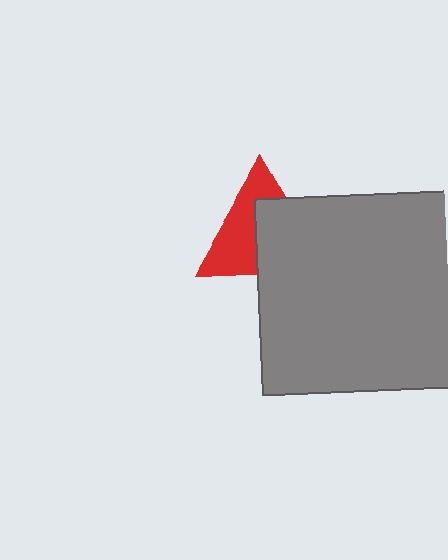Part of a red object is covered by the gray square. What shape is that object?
It is a triangle.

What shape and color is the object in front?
The object in front is a gray square.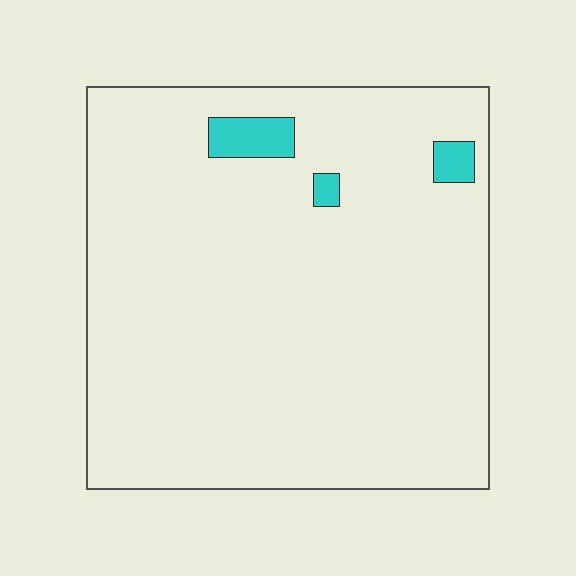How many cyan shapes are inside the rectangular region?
3.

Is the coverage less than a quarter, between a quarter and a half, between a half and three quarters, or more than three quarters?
Less than a quarter.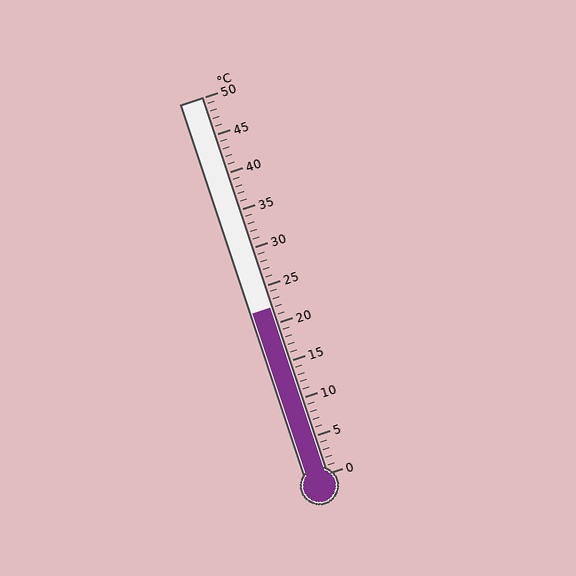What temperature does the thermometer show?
The thermometer shows approximately 22°C.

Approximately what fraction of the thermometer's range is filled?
The thermometer is filled to approximately 45% of its range.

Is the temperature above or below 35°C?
The temperature is below 35°C.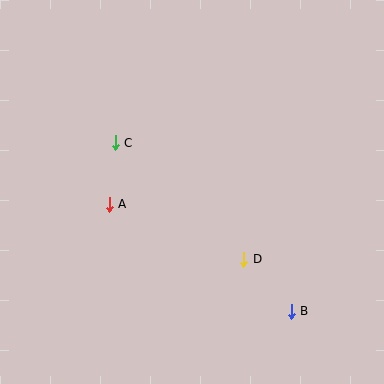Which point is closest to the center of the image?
Point A at (109, 204) is closest to the center.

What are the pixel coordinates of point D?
Point D is at (244, 259).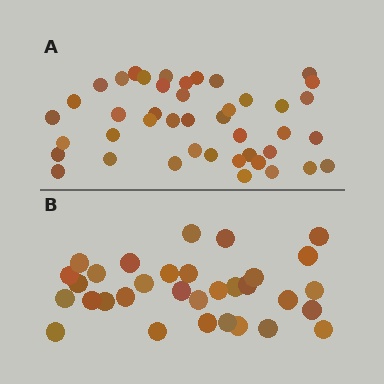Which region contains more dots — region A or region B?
Region A (the top region) has more dots.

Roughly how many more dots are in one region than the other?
Region A has roughly 12 or so more dots than region B.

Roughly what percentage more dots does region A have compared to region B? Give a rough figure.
About 35% more.